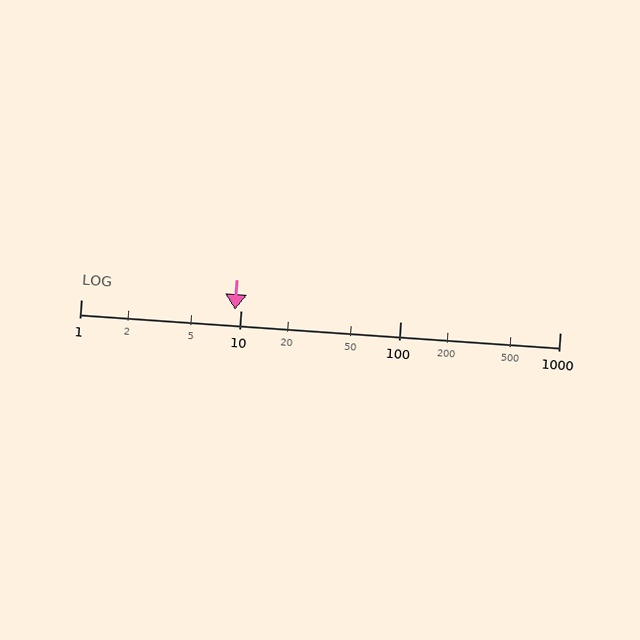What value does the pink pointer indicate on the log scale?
The pointer indicates approximately 9.3.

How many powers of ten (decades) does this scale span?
The scale spans 3 decades, from 1 to 1000.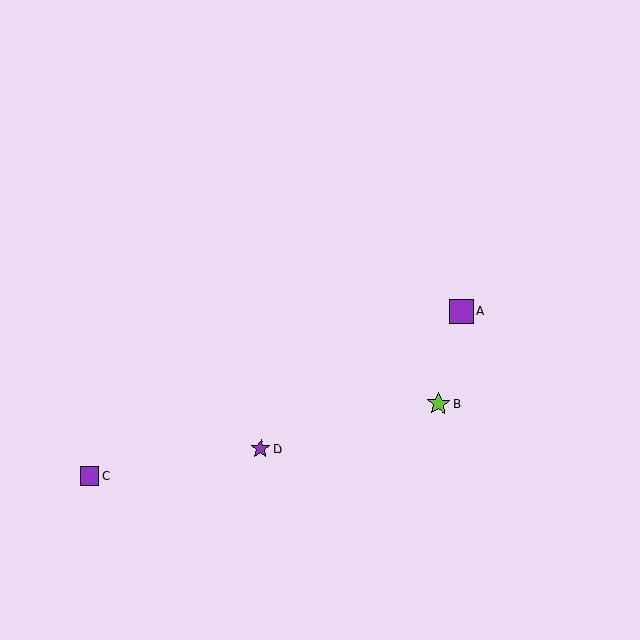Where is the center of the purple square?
The center of the purple square is at (89, 476).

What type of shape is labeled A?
Shape A is a purple square.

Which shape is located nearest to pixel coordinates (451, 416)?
The lime star (labeled B) at (438, 404) is nearest to that location.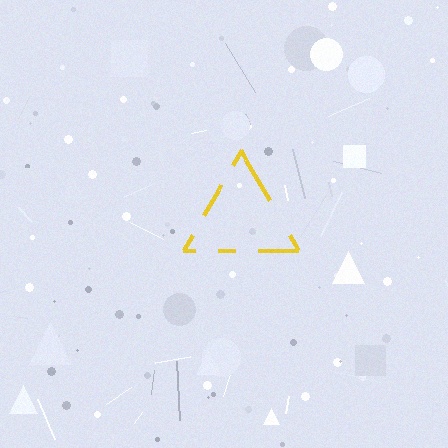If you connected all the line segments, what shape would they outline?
They would outline a triangle.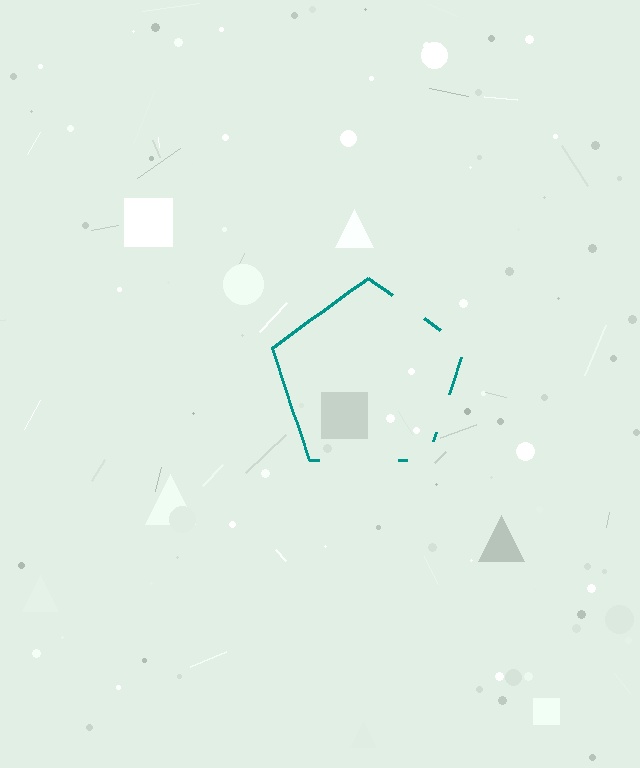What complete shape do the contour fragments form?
The contour fragments form a pentagon.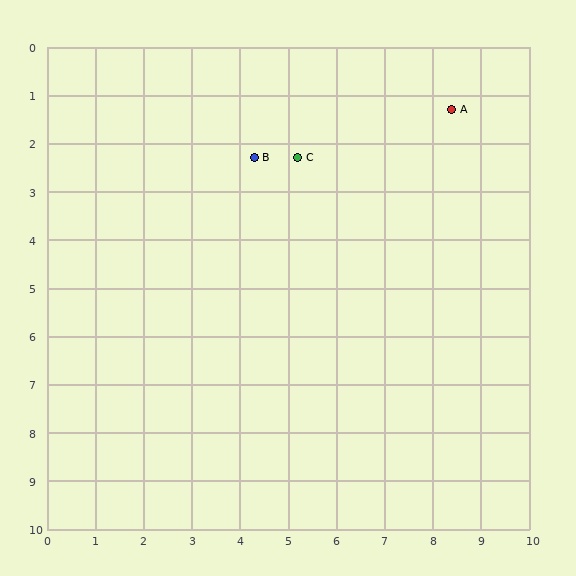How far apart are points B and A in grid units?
Points B and A are about 4.2 grid units apart.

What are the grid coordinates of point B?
Point B is at approximately (4.3, 2.3).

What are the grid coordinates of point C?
Point C is at approximately (5.2, 2.3).